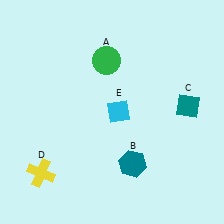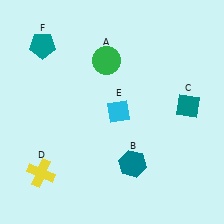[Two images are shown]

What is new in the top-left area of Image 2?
A teal pentagon (F) was added in the top-left area of Image 2.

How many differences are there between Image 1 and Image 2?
There is 1 difference between the two images.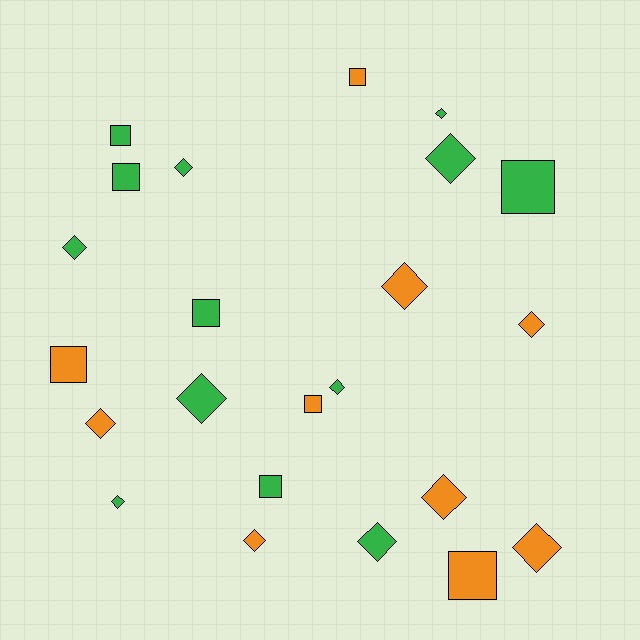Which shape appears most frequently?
Diamond, with 14 objects.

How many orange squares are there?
There are 4 orange squares.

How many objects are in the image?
There are 23 objects.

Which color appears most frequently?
Green, with 13 objects.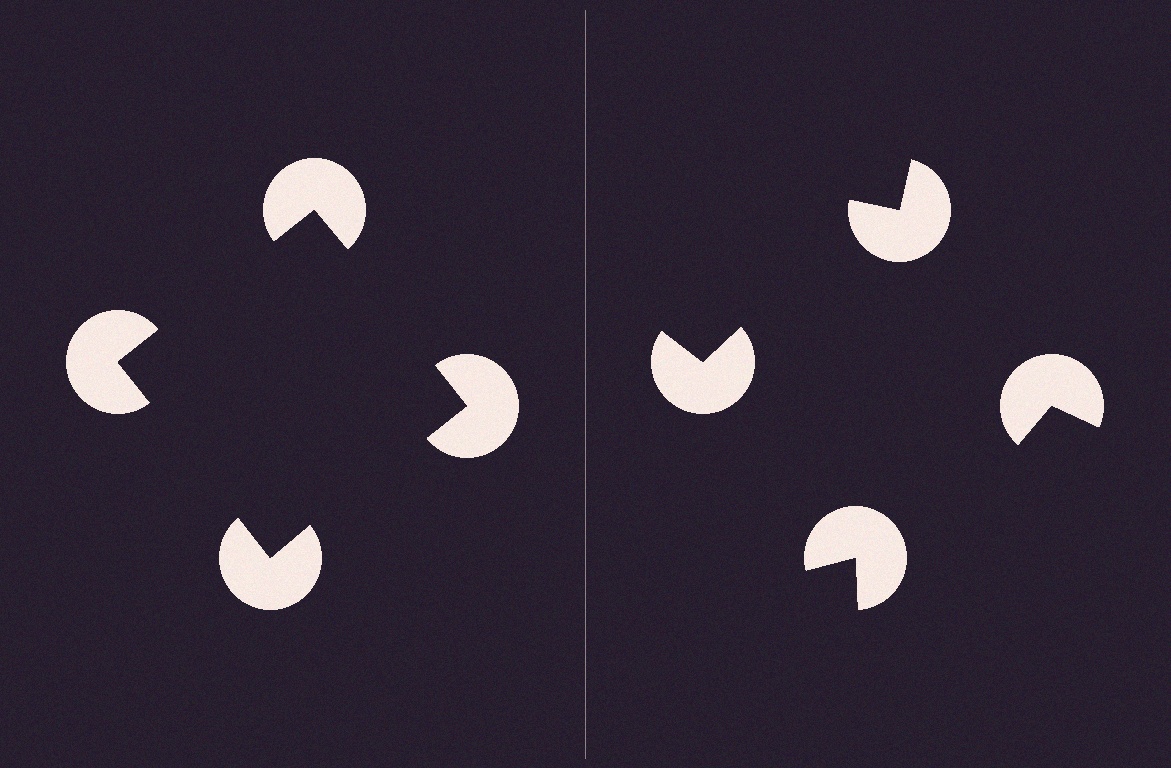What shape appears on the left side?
An illusory square.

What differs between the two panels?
The pac-man discs are positioned identically on both sides; only the wedge orientations differ. On the left they align to a square; on the right they are misaligned.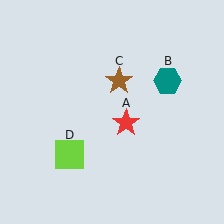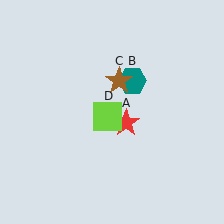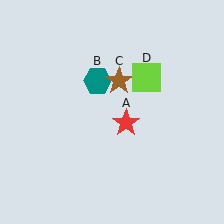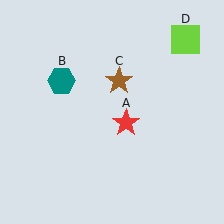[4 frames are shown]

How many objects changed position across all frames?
2 objects changed position: teal hexagon (object B), lime square (object D).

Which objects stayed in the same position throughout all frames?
Red star (object A) and brown star (object C) remained stationary.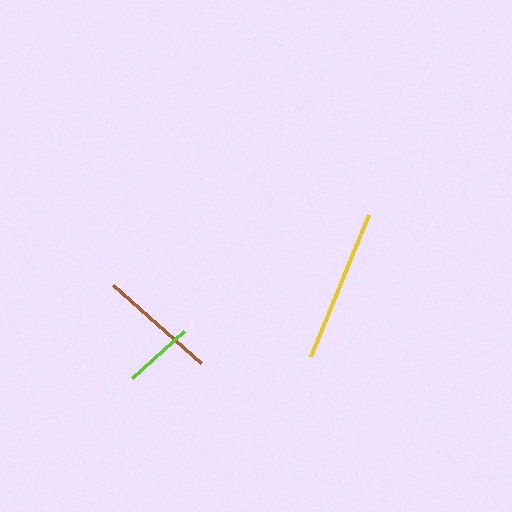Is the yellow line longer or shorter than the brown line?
The yellow line is longer than the brown line.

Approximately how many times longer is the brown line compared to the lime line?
The brown line is approximately 1.7 times the length of the lime line.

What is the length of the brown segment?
The brown segment is approximately 117 pixels long.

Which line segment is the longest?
The yellow line is the longest at approximately 153 pixels.